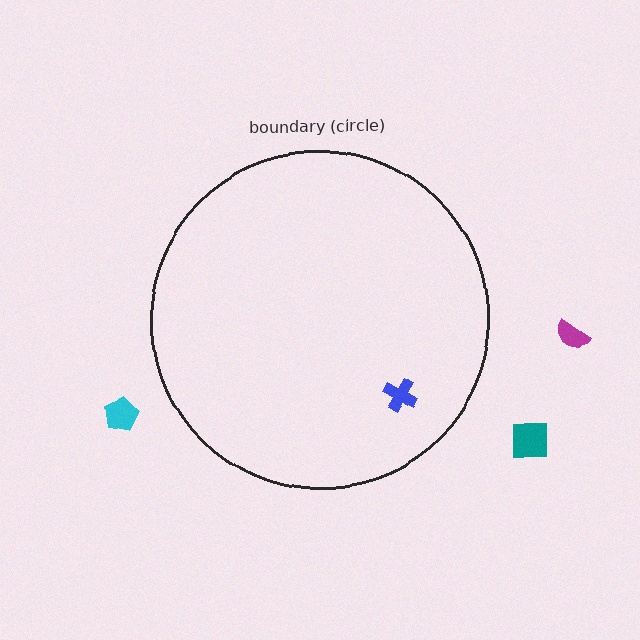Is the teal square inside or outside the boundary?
Outside.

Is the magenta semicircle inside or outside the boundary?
Outside.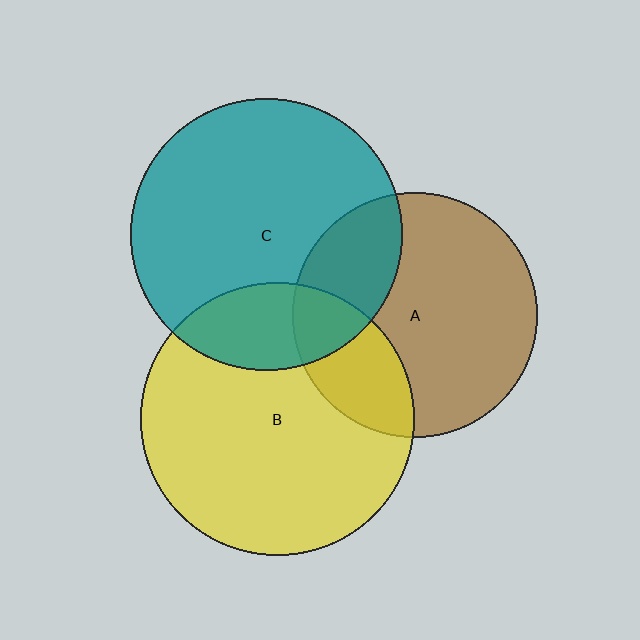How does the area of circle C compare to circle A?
Approximately 1.2 times.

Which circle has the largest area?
Circle B (yellow).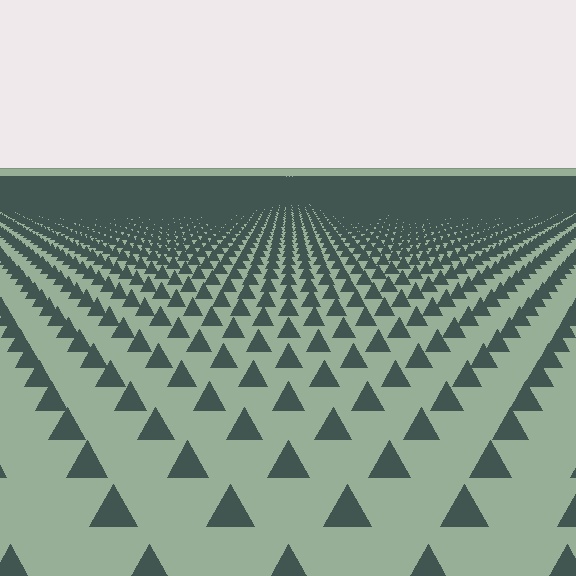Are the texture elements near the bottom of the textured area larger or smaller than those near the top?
Larger. Near the bottom, elements are closer to the viewer and appear at a bigger on-screen size.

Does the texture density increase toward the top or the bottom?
Density increases toward the top.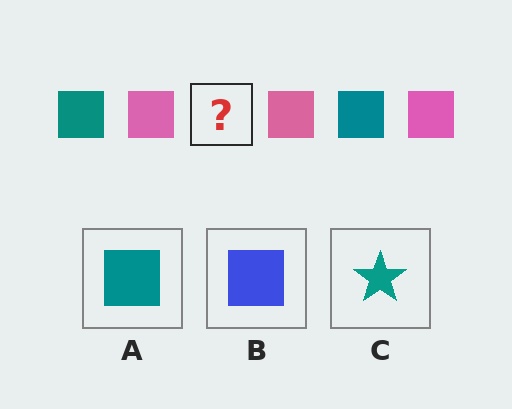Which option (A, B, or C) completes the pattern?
A.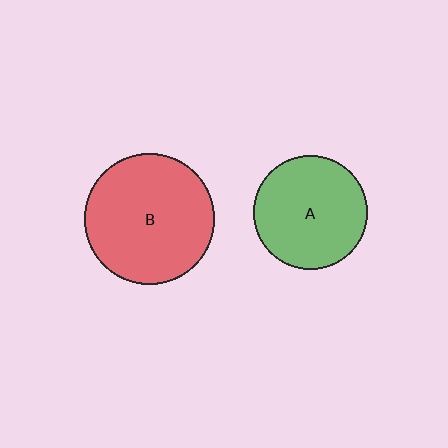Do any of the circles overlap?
No, none of the circles overlap.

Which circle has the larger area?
Circle B (red).